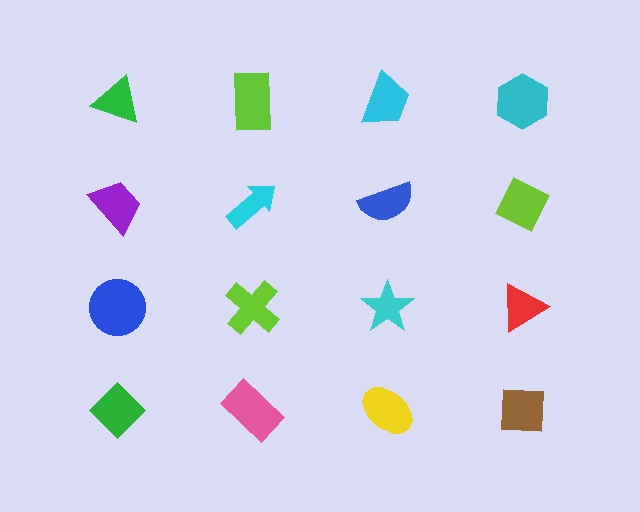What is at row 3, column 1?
A blue circle.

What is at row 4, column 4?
A brown square.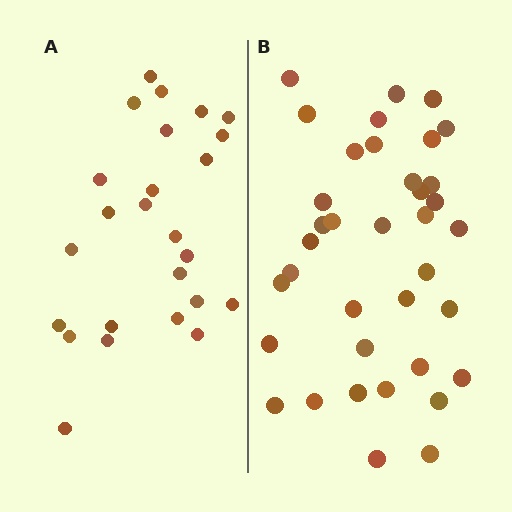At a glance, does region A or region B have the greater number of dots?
Region B (the right region) has more dots.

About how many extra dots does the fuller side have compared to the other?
Region B has roughly 12 or so more dots than region A.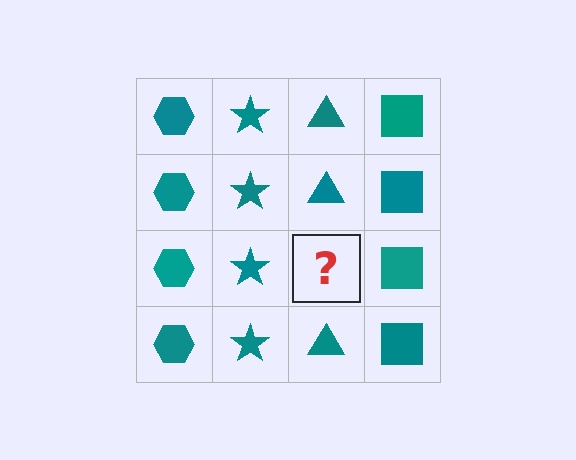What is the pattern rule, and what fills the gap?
The rule is that each column has a consistent shape. The gap should be filled with a teal triangle.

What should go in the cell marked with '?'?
The missing cell should contain a teal triangle.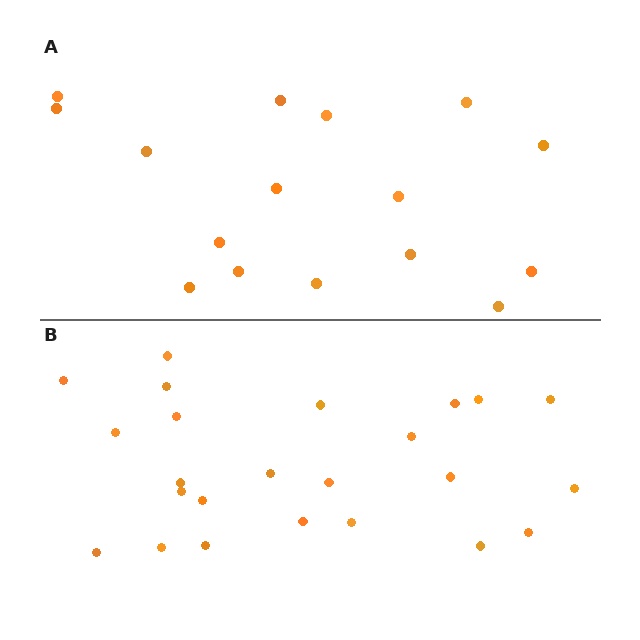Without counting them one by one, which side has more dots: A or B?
Region B (the bottom region) has more dots.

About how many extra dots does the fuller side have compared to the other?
Region B has roughly 8 or so more dots than region A.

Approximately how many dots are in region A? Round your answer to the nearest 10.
About 20 dots. (The exact count is 16, which rounds to 20.)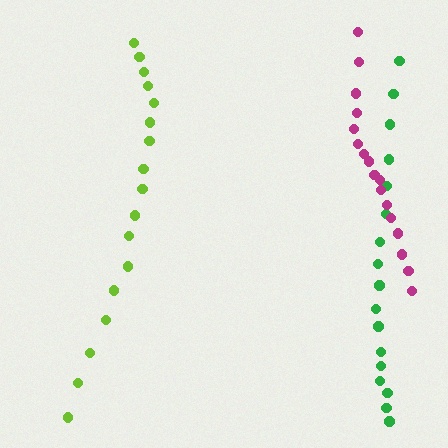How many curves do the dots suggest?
There are 3 distinct paths.